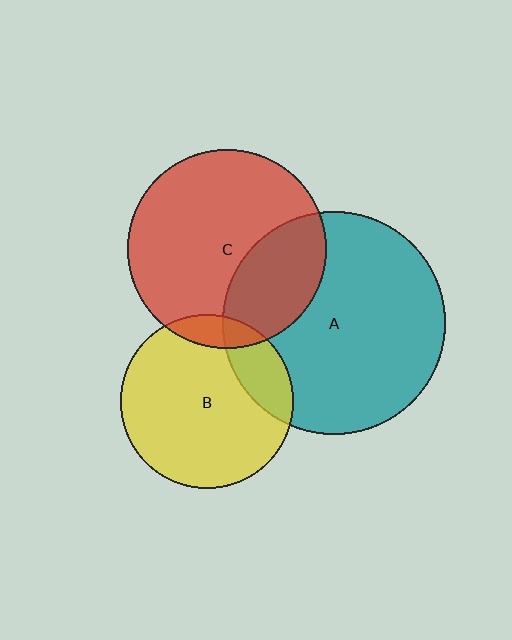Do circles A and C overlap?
Yes.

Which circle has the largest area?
Circle A (teal).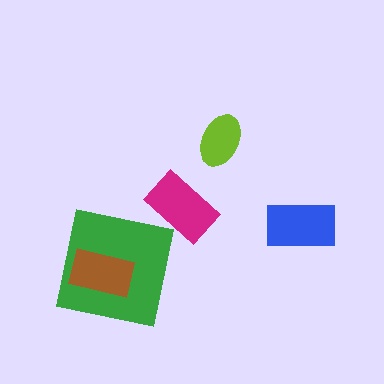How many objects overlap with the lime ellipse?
0 objects overlap with the lime ellipse.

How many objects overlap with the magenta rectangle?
0 objects overlap with the magenta rectangle.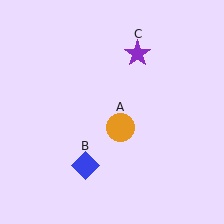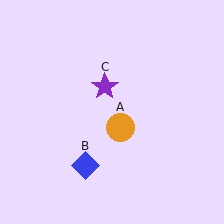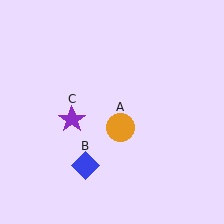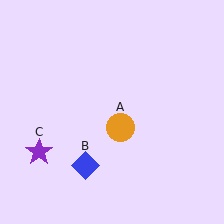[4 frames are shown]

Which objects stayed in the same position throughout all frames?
Orange circle (object A) and blue diamond (object B) remained stationary.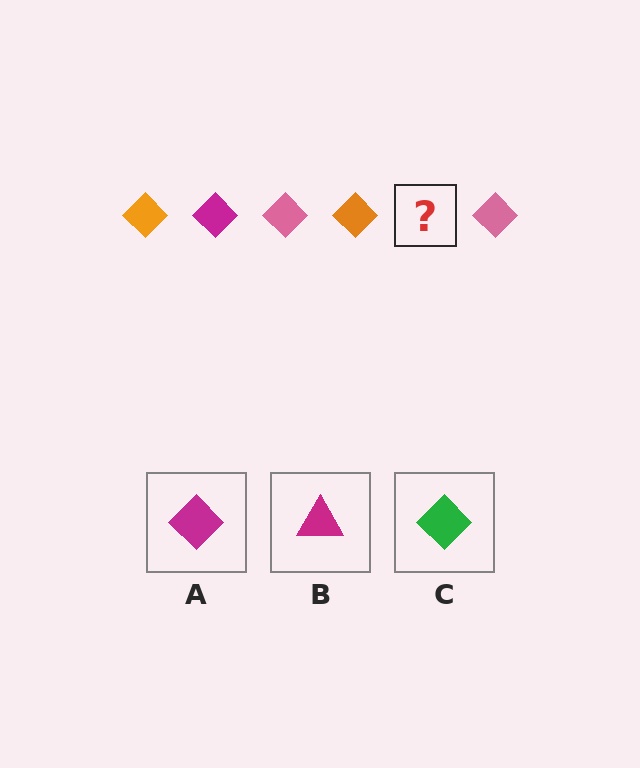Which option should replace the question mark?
Option A.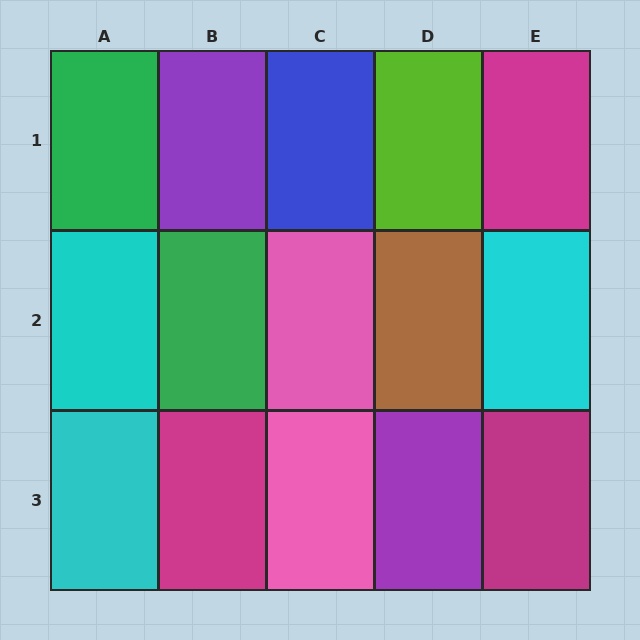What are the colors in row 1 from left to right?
Green, purple, blue, lime, magenta.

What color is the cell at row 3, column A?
Cyan.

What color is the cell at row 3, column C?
Pink.